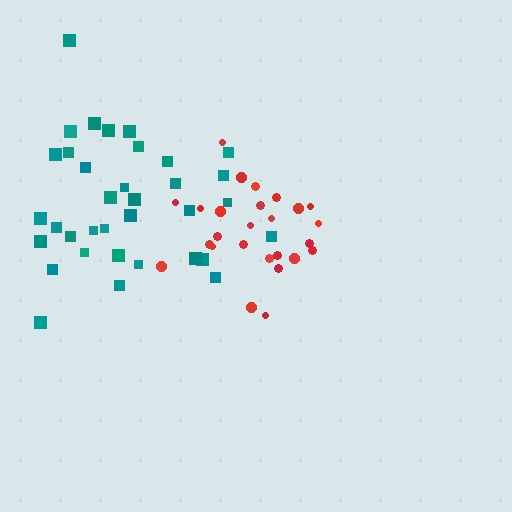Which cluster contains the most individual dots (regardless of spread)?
Teal (35).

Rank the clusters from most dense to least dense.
red, teal.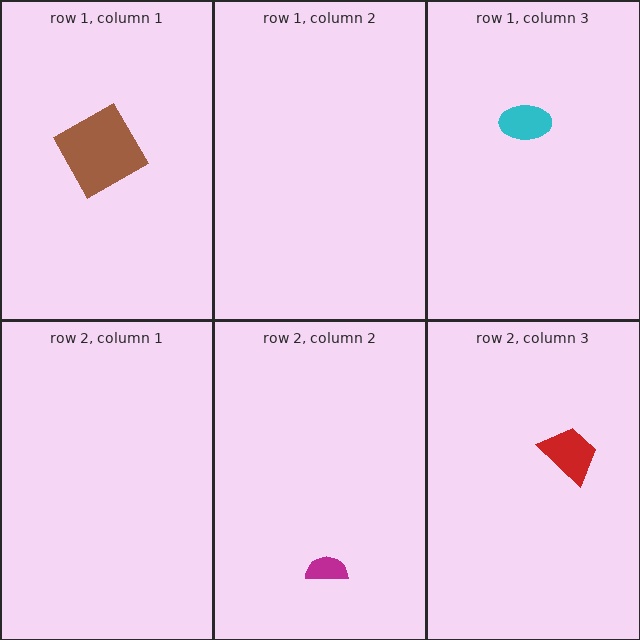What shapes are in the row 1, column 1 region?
The brown square.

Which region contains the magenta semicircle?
The row 2, column 2 region.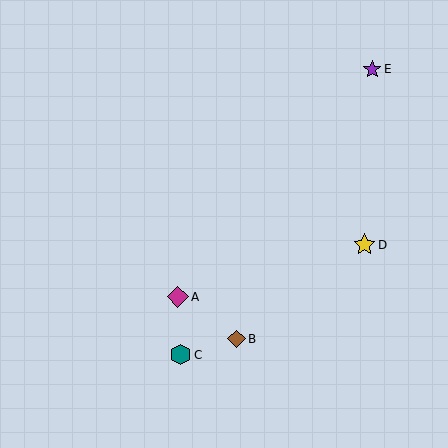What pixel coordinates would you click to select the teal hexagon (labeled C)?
Click at (181, 355) to select the teal hexagon C.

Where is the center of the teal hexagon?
The center of the teal hexagon is at (181, 355).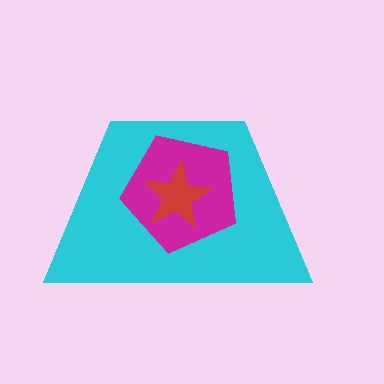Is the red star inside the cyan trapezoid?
Yes.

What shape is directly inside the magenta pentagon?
The red star.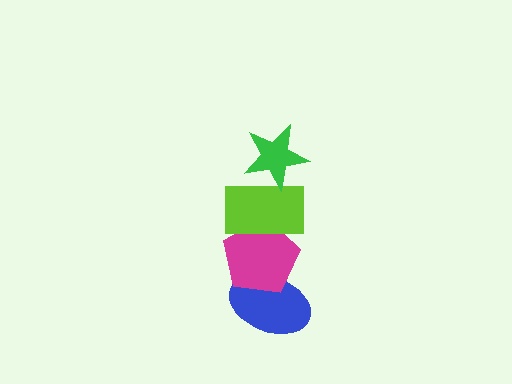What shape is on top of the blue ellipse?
The magenta pentagon is on top of the blue ellipse.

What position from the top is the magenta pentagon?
The magenta pentagon is 3rd from the top.